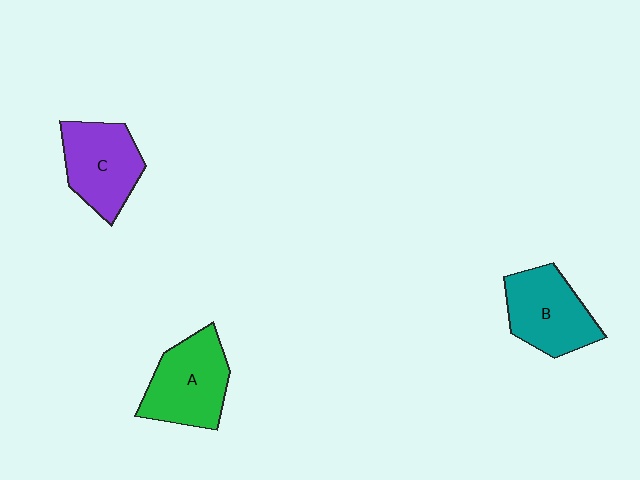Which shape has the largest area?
Shape A (green).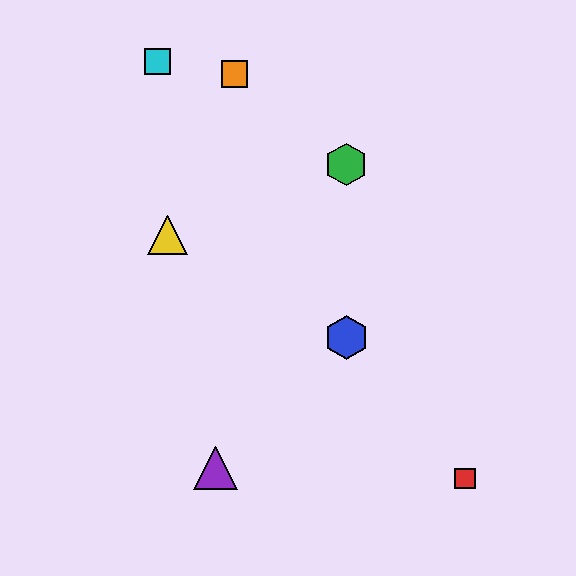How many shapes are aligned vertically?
2 shapes (the blue hexagon, the green hexagon) are aligned vertically.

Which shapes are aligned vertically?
The blue hexagon, the green hexagon are aligned vertically.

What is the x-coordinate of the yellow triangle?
The yellow triangle is at x≈168.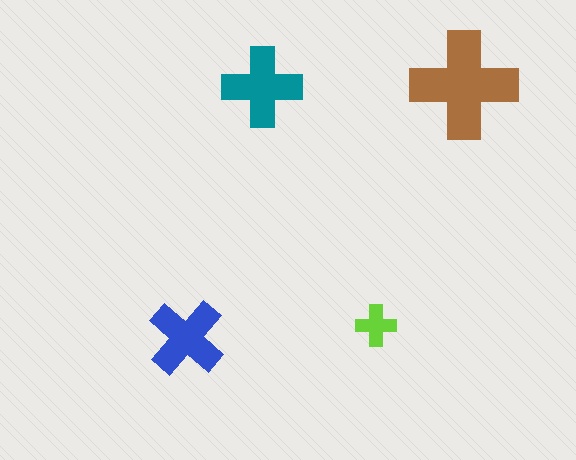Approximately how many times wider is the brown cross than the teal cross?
About 1.5 times wider.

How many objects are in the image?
There are 4 objects in the image.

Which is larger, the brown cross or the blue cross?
The brown one.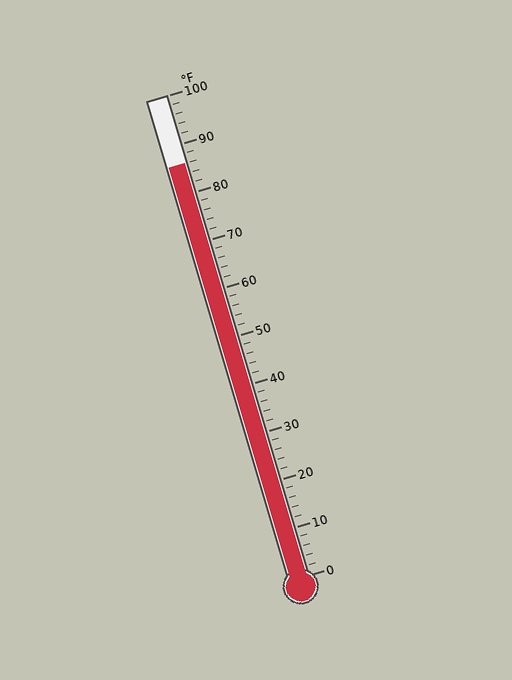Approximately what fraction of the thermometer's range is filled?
The thermometer is filled to approximately 85% of its range.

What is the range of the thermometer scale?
The thermometer scale ranges from 0°F to 100°F.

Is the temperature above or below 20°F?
The temperature is above 20°F.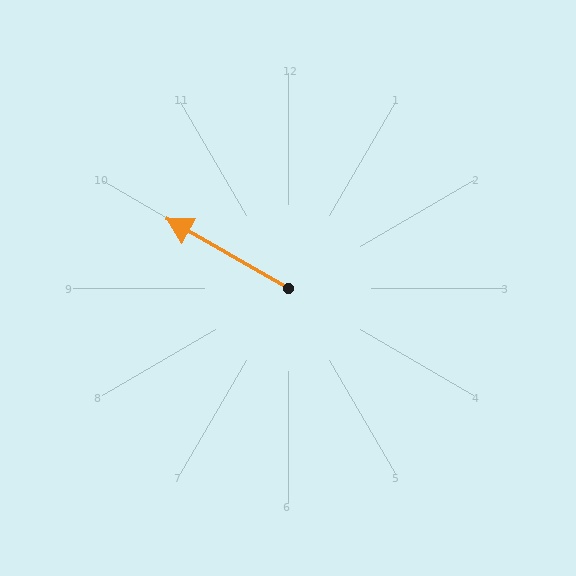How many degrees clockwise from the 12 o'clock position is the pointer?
Approximately 300 degrees.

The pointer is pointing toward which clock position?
Roughly 10 o'clock.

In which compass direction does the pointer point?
Northwest.